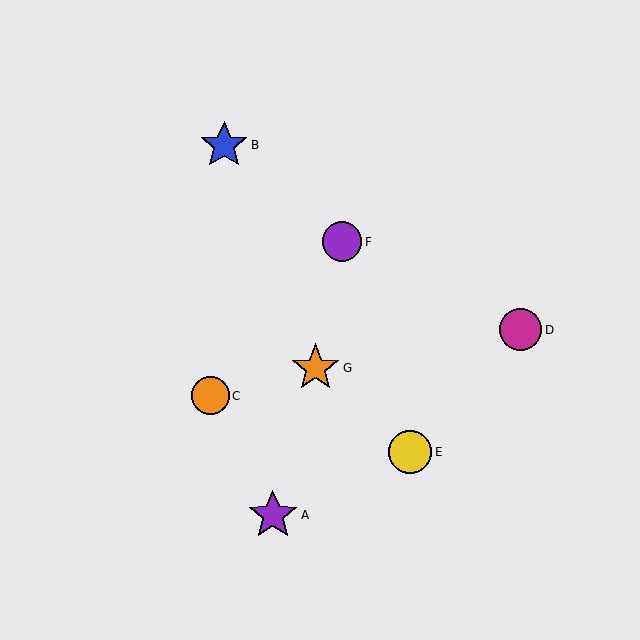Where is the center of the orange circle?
The center of the orange circle is at (210, 396).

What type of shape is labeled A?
Shape A is a purple star.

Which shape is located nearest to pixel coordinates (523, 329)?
The magenta circle (labeled D) at (521, 330) is nearest to that location.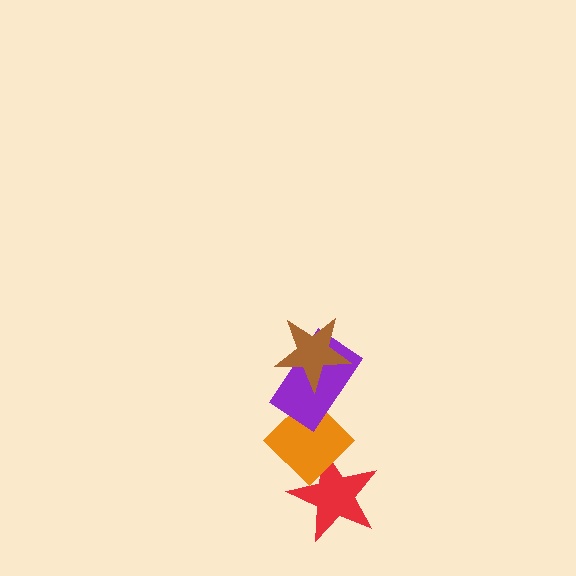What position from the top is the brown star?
The brown star is 1st from the top.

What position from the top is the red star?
The red star is 4th from the top.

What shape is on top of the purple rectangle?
The brown star is on top of the purple rectangle.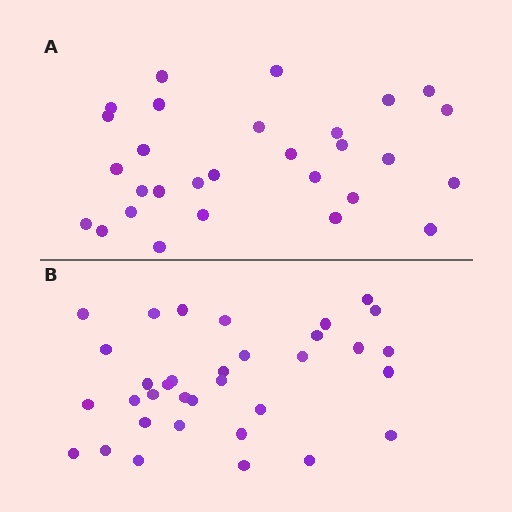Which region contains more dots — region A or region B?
Region B (the bottom region) has more dots.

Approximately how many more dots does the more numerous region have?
Region B has about 5 more dots than region A.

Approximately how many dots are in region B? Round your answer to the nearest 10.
About 30 dots. (The exact count is 34, which rounds to 30.)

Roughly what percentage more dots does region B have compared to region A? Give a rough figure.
About 15% more.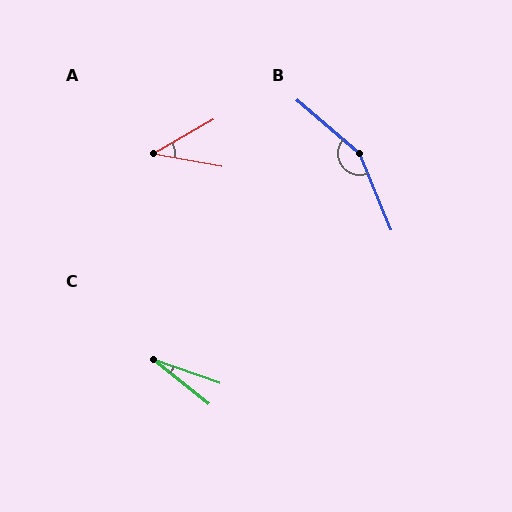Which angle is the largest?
B, at approximately 153 degrees.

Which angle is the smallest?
C, at approximately 19 degrees.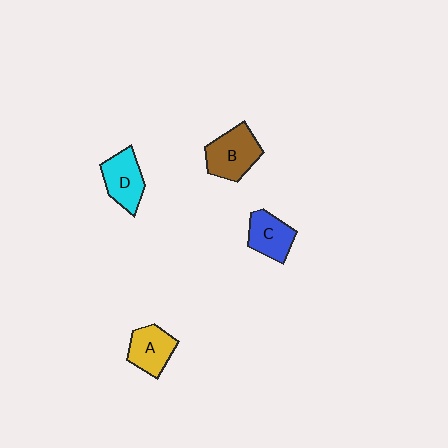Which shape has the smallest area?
Shape C (blue).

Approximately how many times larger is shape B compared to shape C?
Approximately 1.3 times.